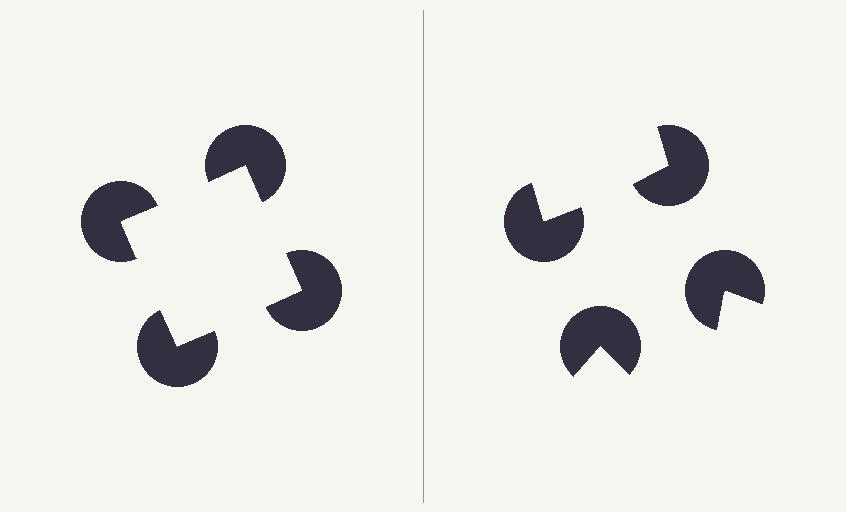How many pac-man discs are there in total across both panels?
8 — 4 on each side.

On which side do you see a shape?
An illusory square appears on the left side. On the right side the wedge cuts are rotated, so no coherent shape forms.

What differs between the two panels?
The pac-man discs are positioned identically on both sides; only the wedge orientations differ. On the left they align to a square; on the right they are misaligned.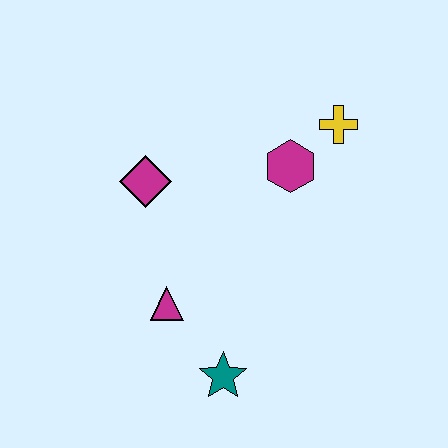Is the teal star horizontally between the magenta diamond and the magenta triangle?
No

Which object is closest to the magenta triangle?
The teal star is closest to the magenta triangle.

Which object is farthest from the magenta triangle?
The yellow cross is farthest from the magenta triangle.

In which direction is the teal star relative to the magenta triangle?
The teal star is below the magenta triangle.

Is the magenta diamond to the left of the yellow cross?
Yes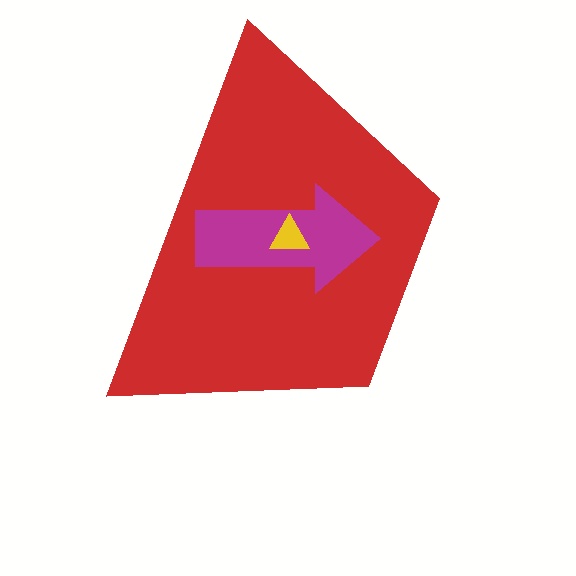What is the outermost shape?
The red trapezoid.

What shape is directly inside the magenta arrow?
The yellow triangle.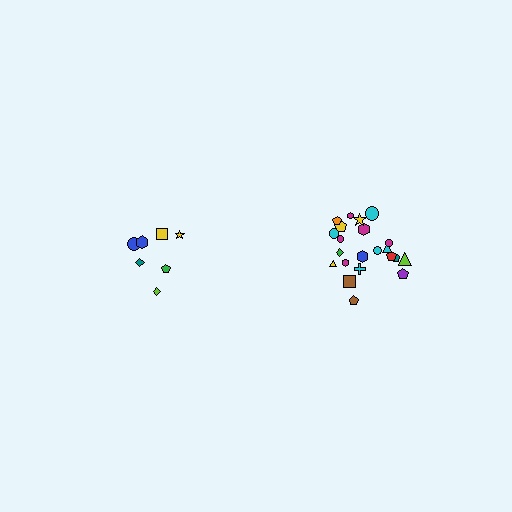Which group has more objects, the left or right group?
The right group.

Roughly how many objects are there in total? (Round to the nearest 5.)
Roughly 30 objects in total.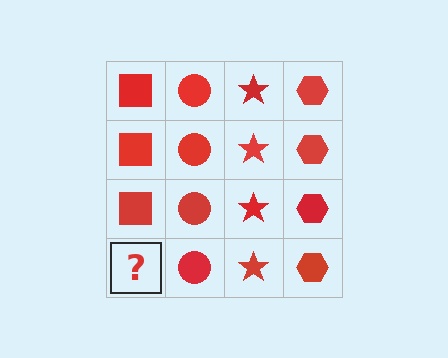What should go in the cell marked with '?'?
The missing cell should contain a red square.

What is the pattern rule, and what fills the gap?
The rule is that each column has a consistent shape. The gap should be filled with a red square.